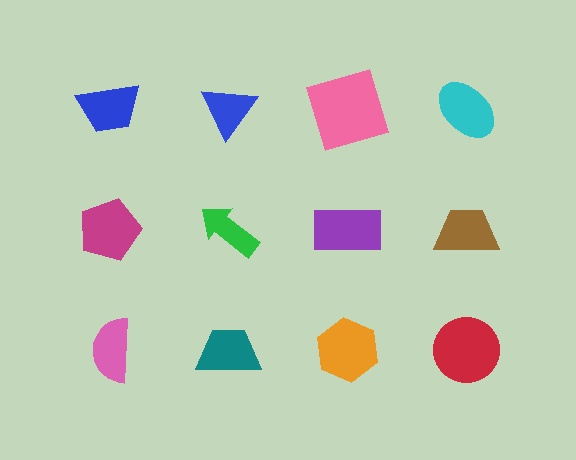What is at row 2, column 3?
A purple rectangle.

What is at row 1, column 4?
A cyan ellipse.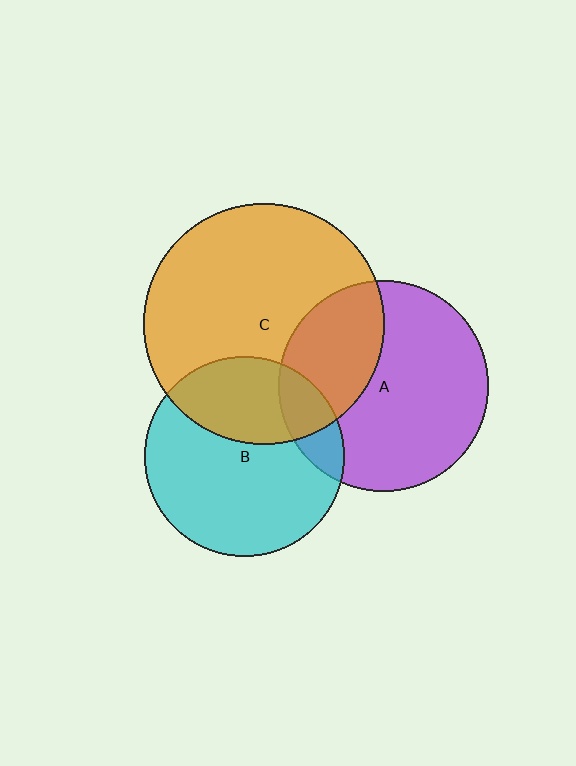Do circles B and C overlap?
Yes.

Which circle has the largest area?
Circle C (orange).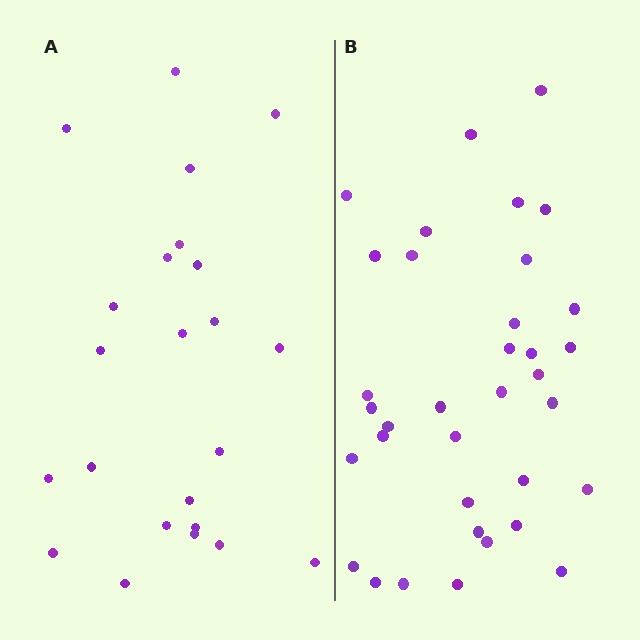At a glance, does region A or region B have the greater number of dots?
Region B (the right region) has more dots.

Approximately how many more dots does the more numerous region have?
Region B has roughly 12 or so more dots than region A.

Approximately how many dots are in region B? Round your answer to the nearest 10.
About 40 dots. (The exact count is 35, which rounds to 40.)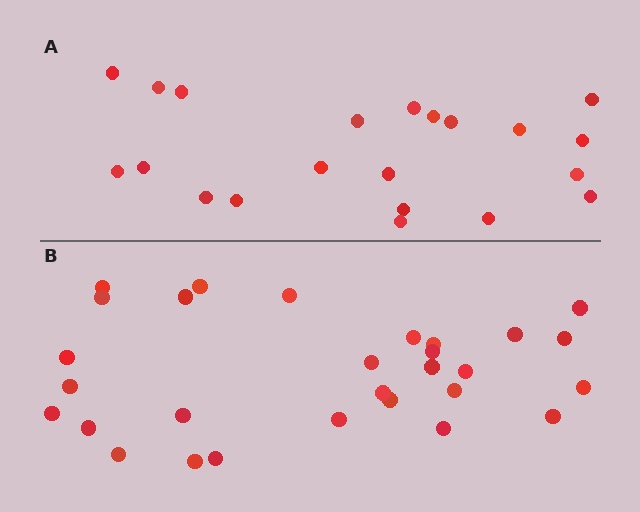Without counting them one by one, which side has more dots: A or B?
Region B (the bottom region) has more dots.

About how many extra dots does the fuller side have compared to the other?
Region B has roughly 8 or so more dots than region A.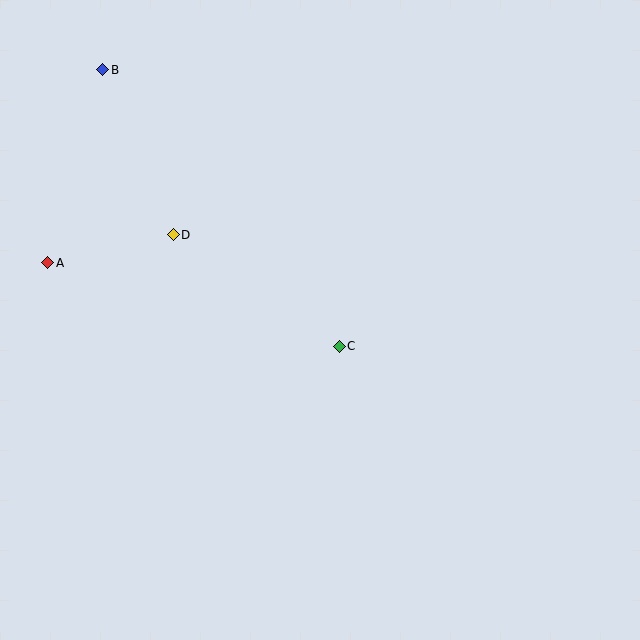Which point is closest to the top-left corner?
Point B is closest to the top-left corner.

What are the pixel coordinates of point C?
Point C is at (339, 346).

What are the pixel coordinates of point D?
Point D is at (173, 235).